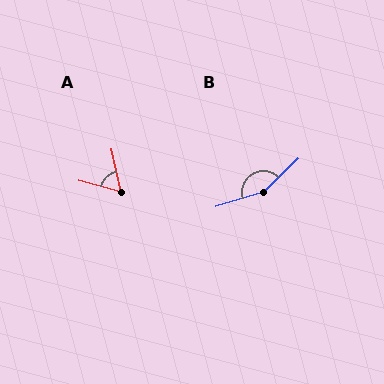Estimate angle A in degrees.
Approximately 63 degrees.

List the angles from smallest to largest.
A (63°), B (153°).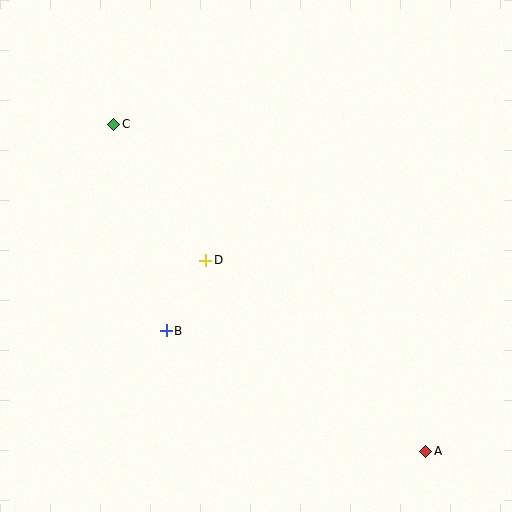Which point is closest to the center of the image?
Point D at (206, 260) is closest to the center.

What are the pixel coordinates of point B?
Point B is at (166, 331).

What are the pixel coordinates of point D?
Point D is at (206, 260).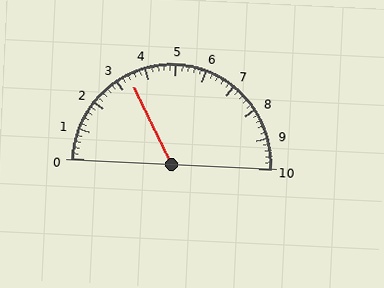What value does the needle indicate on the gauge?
The needle indicates approximately 3.4.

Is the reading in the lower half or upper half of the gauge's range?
The reading is in the lower half of the range (0 to 10).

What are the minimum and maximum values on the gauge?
The gauge ranges from 0 to 10.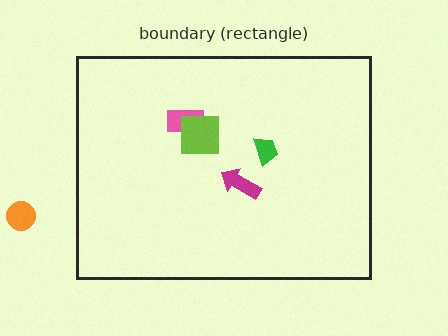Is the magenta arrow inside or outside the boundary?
Inside.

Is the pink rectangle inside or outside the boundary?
Inside.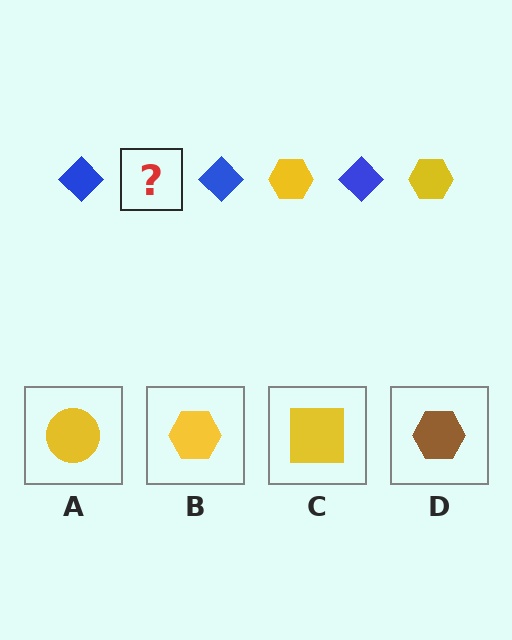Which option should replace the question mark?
Option B.